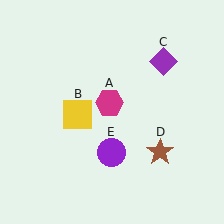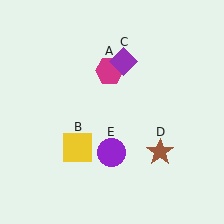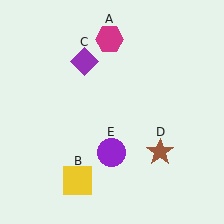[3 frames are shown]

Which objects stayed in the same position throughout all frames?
Brown star (object D) and purple circle (object E) remained stationary.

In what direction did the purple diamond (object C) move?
The purple diamond (object C) moved left.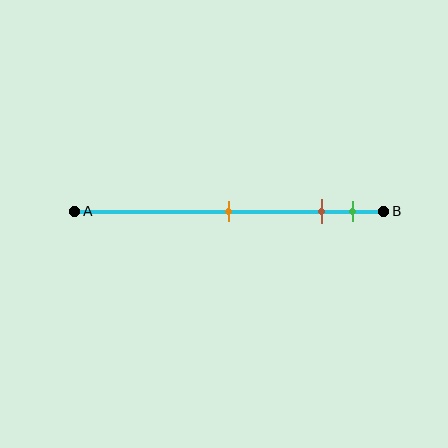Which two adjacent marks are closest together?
The brown and green marks are the closest adjacent pair.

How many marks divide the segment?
There are 3 marks dividing the segment.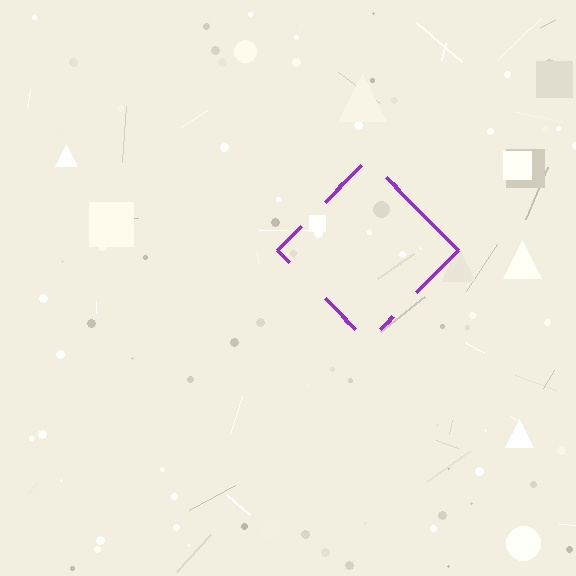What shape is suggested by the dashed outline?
The dashed outline suggests a diamond.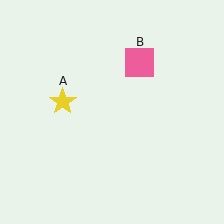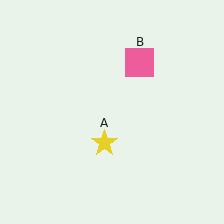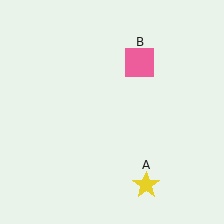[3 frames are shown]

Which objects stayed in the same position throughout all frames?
Pink square (object B) remained stationary.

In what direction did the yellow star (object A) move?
The yellow star (object A) moved down and to the right.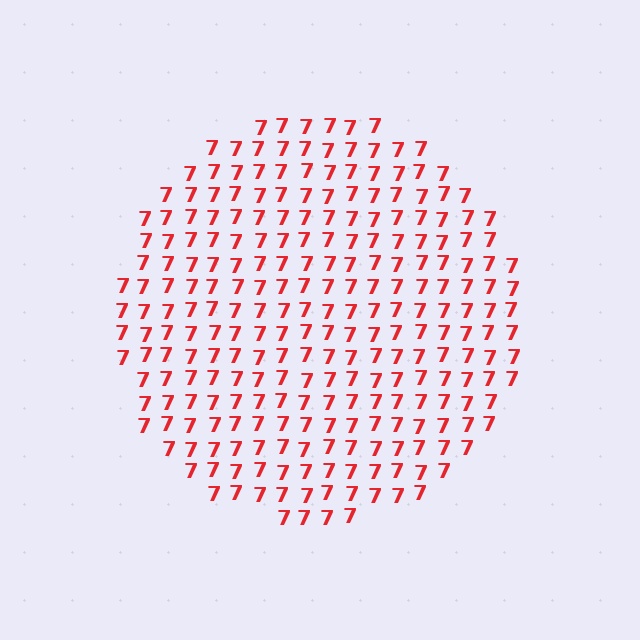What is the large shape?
The large shape is a circle.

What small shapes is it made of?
It is made of small digit 7's.